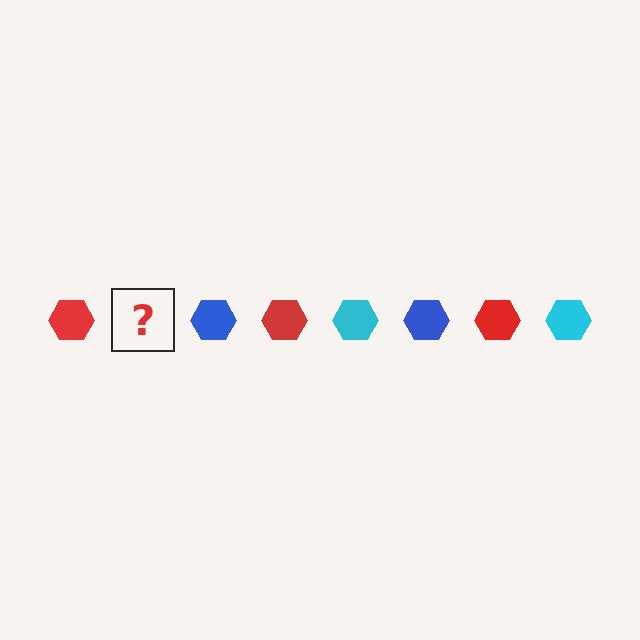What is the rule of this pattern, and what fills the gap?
The rule is that the pattern cycles through red, cyan, blue hexagons. The gap should be filled with a cyan hexagon.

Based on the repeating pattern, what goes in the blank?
The blank should be a cyan hexagon.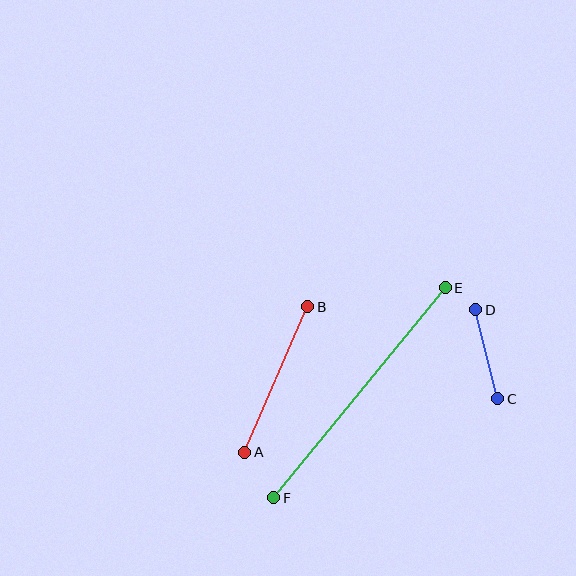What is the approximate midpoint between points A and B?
The midpoint is at approximately (276, 379) pixels.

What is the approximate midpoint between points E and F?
The midpoint is at approximately (360, 393) pixels.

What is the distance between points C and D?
The distance is approximately 91 pixels.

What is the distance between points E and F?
The distance is approximately 271 pixels.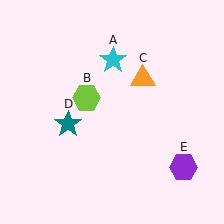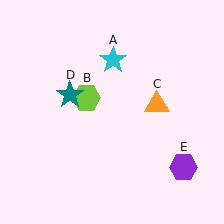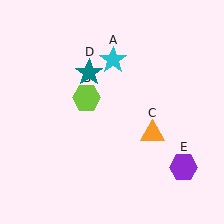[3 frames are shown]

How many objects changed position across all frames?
2 objects changed position: orange triangle (object C), teal star (object D).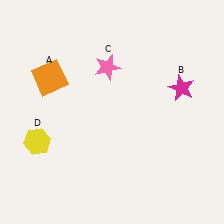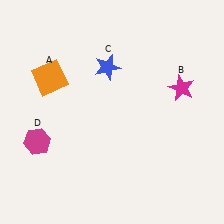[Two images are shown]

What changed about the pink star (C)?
In Image 1, C is pink. In Image 2, it changed to blue.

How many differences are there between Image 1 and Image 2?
There are 2 differences between the two images.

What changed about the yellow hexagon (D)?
In Image 1, D is yellow. In Image 2, it changed to magenta.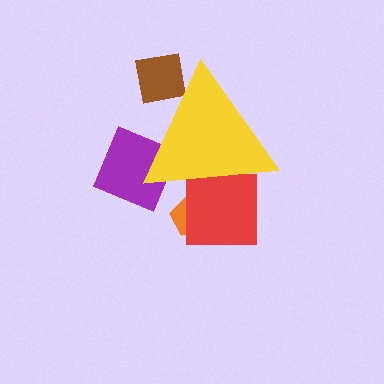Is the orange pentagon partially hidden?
Yes, the orange pentagon is partially hidden behind the yellow triangle.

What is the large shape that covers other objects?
A yellow triangle.